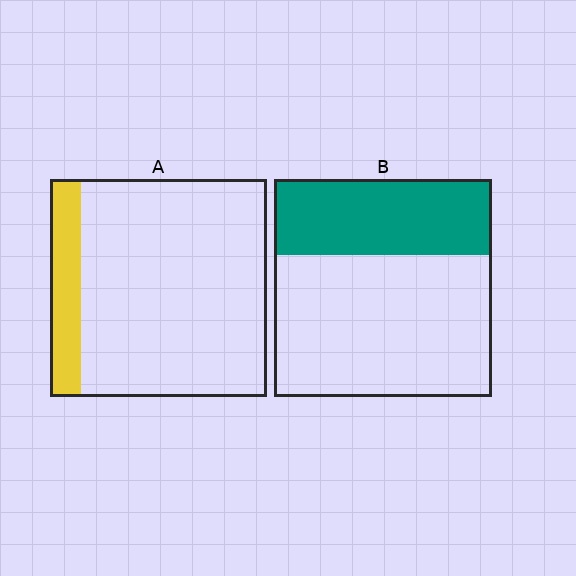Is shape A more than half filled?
No.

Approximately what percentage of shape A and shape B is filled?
A is approximately 15% and B is approximately 35%.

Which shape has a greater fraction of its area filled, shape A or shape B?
Shape B.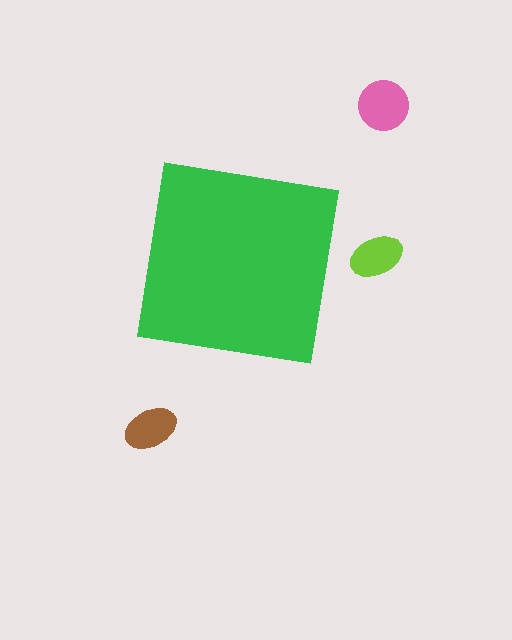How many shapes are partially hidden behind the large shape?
0 shapes are partially hidden.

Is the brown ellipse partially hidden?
No, the brown ellipse is fully visible.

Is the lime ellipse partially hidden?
No, the lime ellipse is fully visible.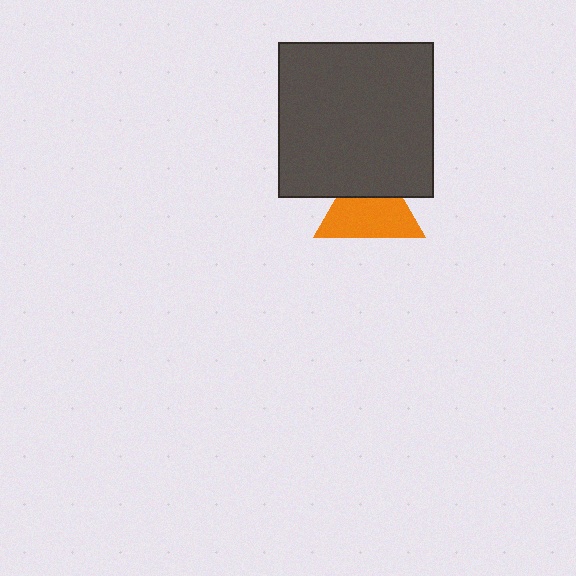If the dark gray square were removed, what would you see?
You would see the complete orange triangle.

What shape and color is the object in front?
The object in front is a dark gray square.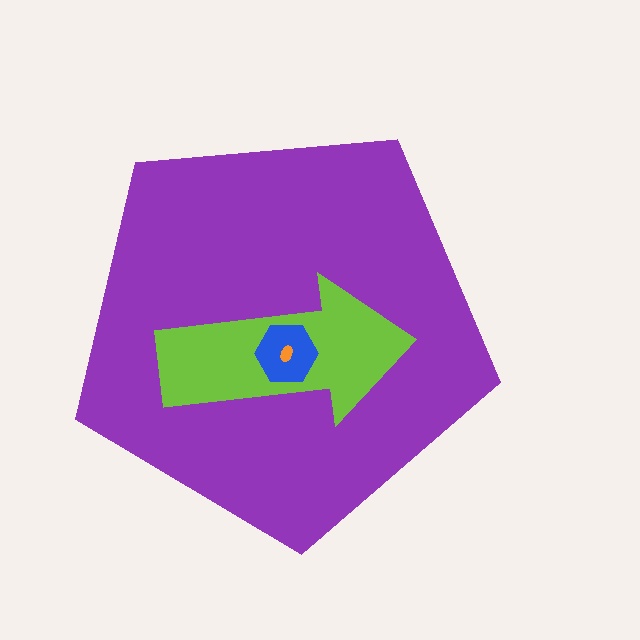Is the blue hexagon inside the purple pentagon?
Yes.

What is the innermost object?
The orange ellipse.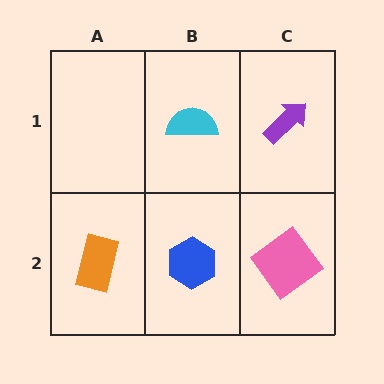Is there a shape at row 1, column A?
No, that cell is empty.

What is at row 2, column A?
An orange rectangle.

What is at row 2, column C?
A pink diamond.